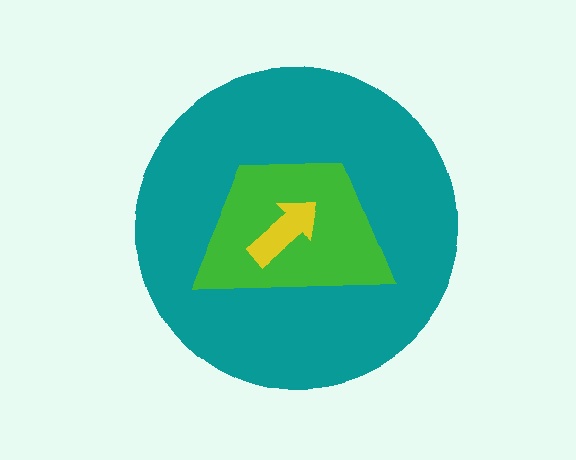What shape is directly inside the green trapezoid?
The yellow arrow.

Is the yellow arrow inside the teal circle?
Yes.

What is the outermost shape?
The teal circle.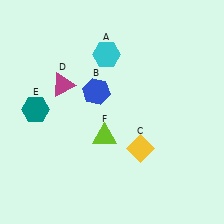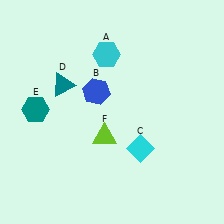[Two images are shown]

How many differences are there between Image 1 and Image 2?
There are 2 differences between the two images.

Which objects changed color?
C changed from yellow to cyan. D changed from magenta to teal.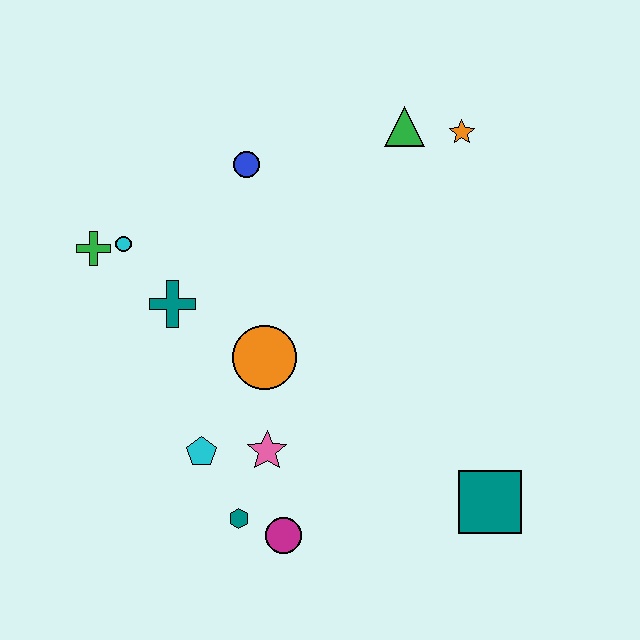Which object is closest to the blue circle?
The cyan circle is closest to the blue circle.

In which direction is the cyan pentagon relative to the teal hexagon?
The cyan pentagon is above the teal hexagon.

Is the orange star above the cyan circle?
Yes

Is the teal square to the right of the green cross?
Yes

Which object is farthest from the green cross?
The teal square is farthest from the green cross.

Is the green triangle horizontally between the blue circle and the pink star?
No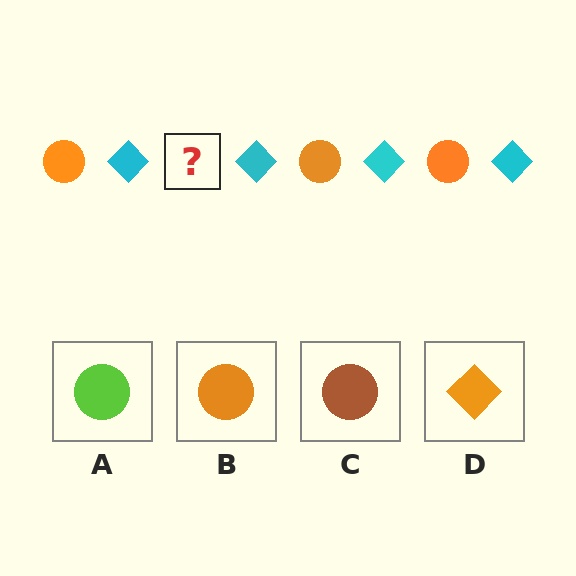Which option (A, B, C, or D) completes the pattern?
B.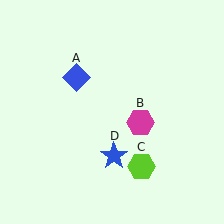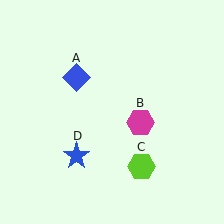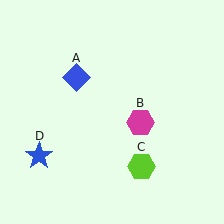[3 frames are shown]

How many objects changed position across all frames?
1 object changed position: blue star (object D).